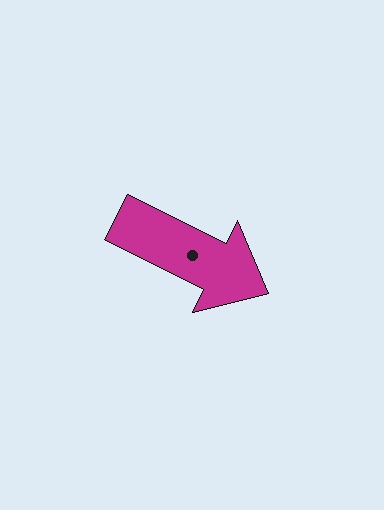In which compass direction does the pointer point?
Southeast.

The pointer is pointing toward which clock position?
Roughly 4 o'clock.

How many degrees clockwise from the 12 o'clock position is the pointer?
Approximately 116 degrees.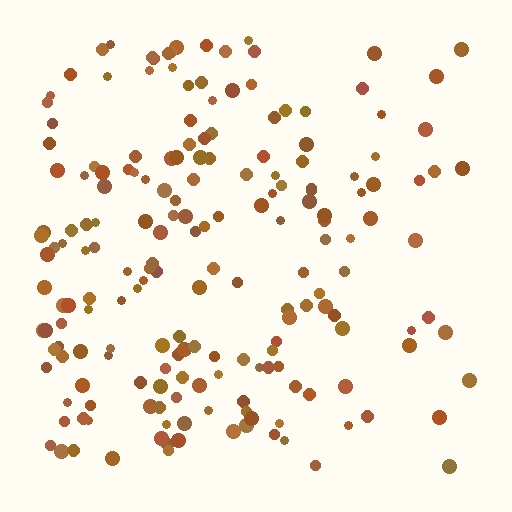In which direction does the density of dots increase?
From right to left, with the left side densest.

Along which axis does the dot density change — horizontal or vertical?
Horizontal.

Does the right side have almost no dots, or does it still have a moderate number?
Still a moderate number, just noticeably fewer than the left.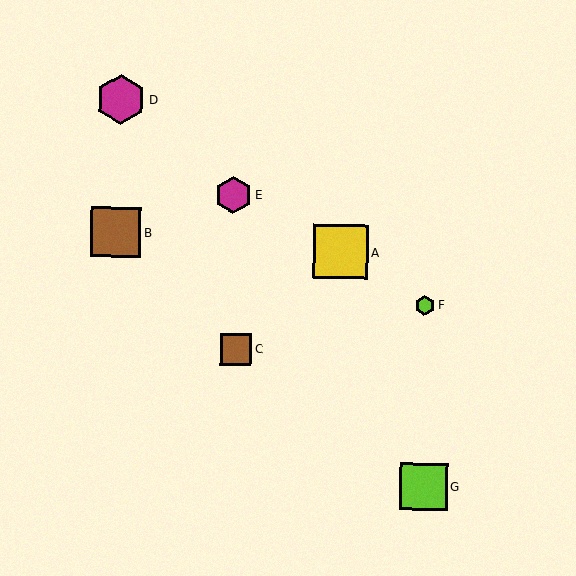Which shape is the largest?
The yellow square (labeled A) is the largest.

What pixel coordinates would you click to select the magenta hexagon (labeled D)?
Click at (121, 99) to select the magenta hexagon D.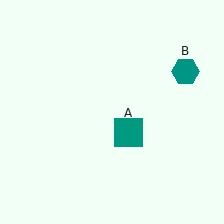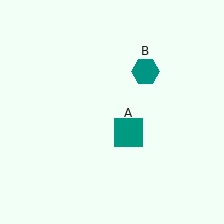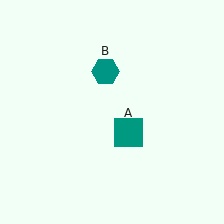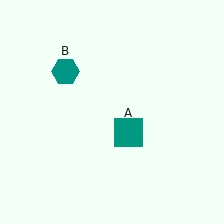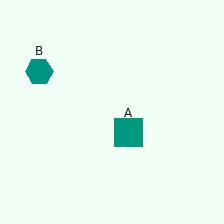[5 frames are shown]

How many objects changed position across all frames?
1 object changed position: teal hexagon (object B).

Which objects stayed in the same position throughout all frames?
Teal square (object A) remained stationary.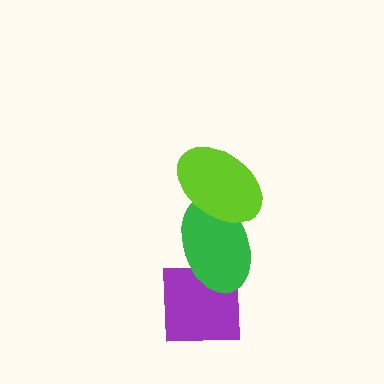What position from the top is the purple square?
The purple square is 3rd from the top.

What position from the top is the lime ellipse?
The lime ellipse is 1st from the top.